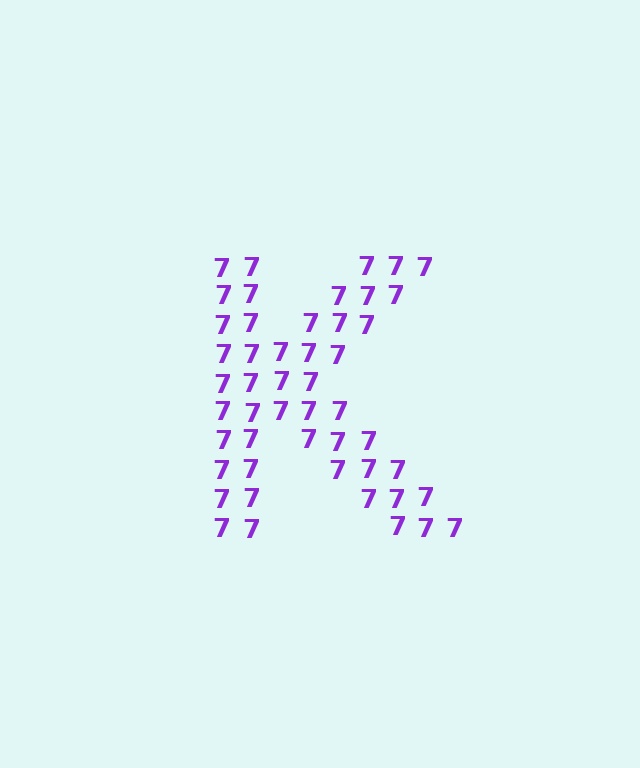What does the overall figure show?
The overall figure shows the letter K.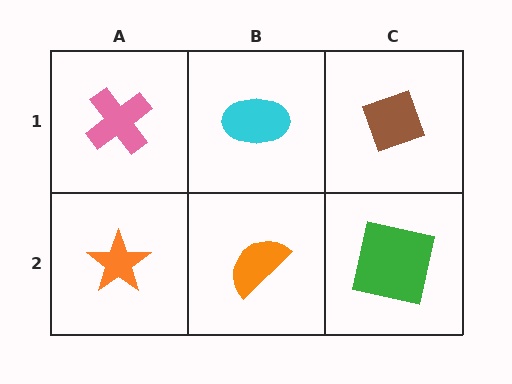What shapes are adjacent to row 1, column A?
An orange star (row 2, column A), a cyan ellipse (row 1, column B).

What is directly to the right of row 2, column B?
A green square.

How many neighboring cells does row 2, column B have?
3.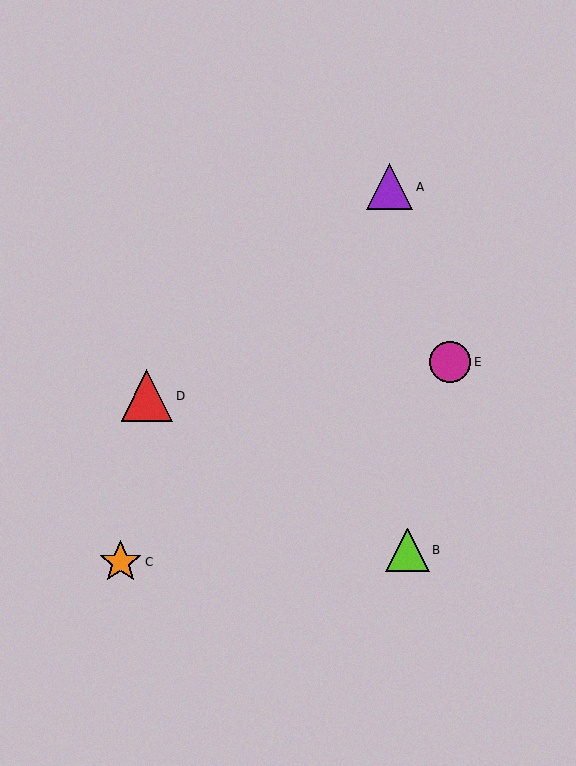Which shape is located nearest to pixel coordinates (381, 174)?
The purple triangle (labeled A) at (390, 187) is nearest to that location.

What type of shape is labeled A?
Shape A is a purple triangle.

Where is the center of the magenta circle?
The center of the magenta circle is at (450, 362).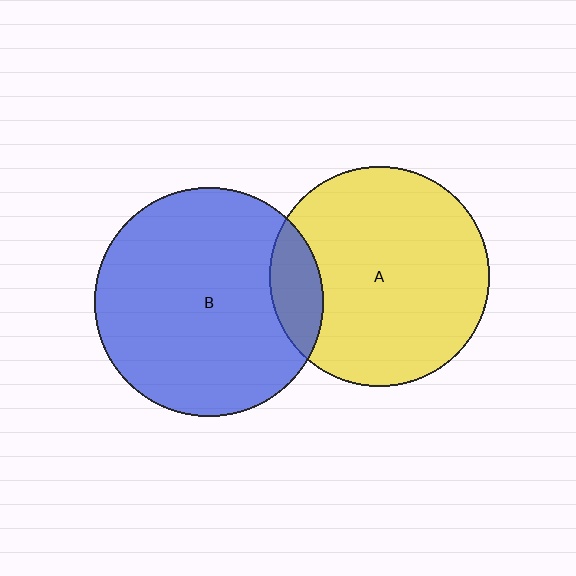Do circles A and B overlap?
Yes.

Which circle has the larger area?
Circle B (blue).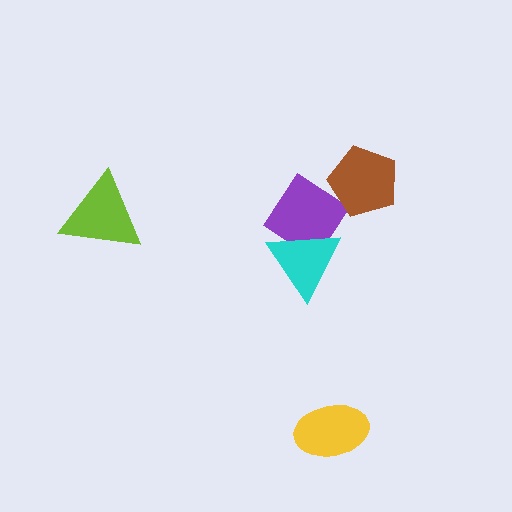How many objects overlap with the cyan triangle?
1 object overlaps with the cyan triangle.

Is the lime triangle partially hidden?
No, no other shape covers it.